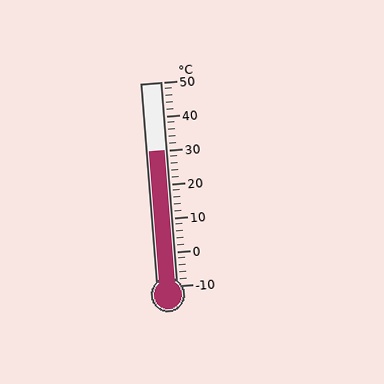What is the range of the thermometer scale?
The thermometer scale ranges from -10°C to 50°C.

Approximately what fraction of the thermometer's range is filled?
The thermometer is filled to approximately 65% of its range.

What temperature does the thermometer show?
The thermometer shows approximately 30°C.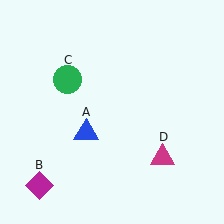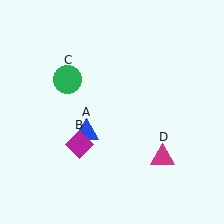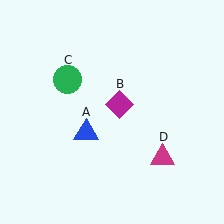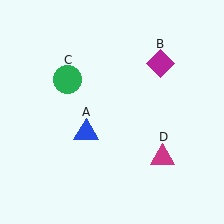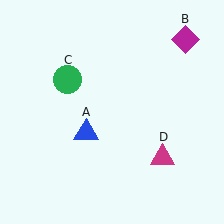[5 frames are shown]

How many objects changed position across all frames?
1 object changed position: magenta diamond (object B).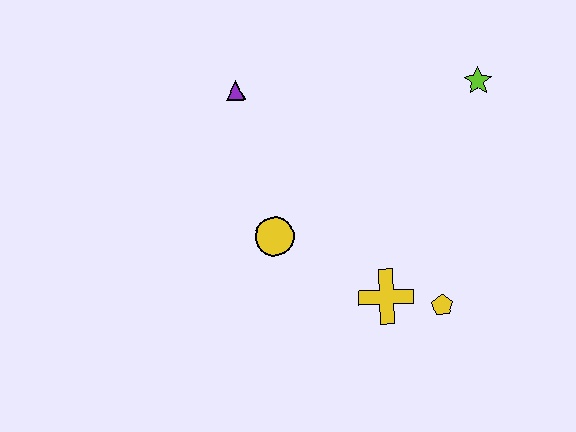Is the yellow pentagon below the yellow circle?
Yes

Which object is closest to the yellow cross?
The yellow pentagon is closest to the yellow cross.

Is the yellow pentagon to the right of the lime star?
No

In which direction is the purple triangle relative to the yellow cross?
The purple triangle is above the yellow cross.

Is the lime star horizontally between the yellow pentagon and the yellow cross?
No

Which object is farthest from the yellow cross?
The purple triangle is farthest from the yellow cross.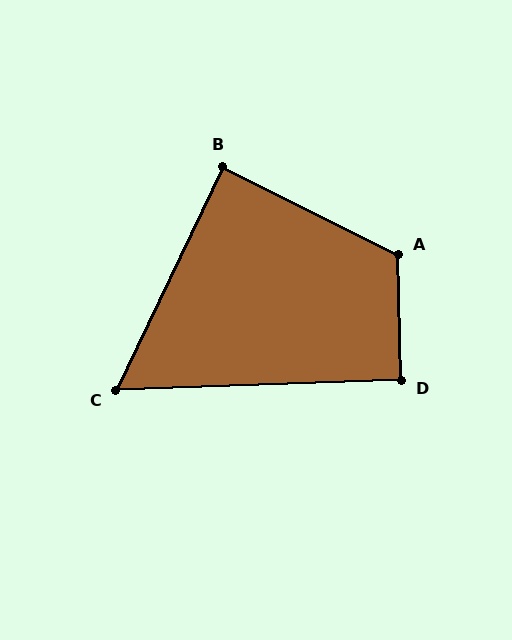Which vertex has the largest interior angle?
A, at approximately 118 degrees.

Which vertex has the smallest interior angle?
C, at approximately 62 degrees.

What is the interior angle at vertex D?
Approximately 91 degrees (approximately right).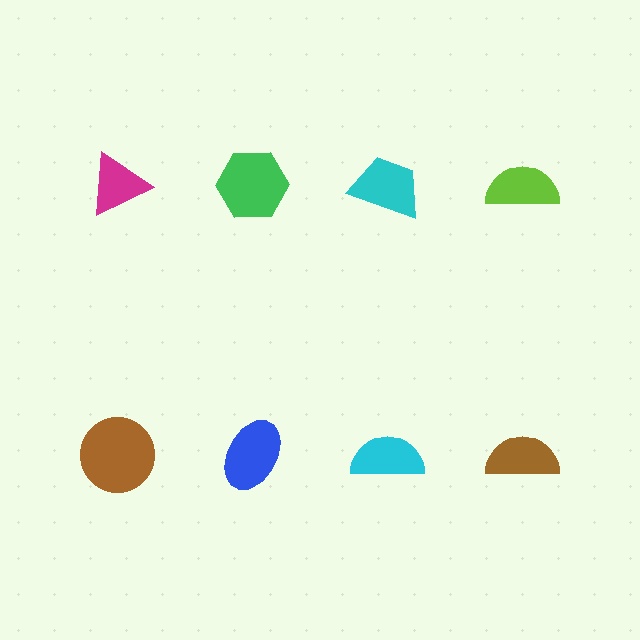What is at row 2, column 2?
A blue ellipse.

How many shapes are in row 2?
4 shapes.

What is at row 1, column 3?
A cyan trapezoid.